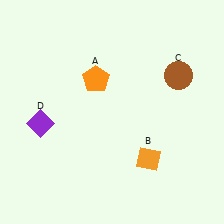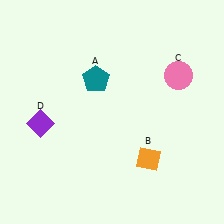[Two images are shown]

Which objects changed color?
A changed from orange to teal. C changed from brown to pink.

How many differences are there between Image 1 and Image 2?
There are 2 differences between the two images.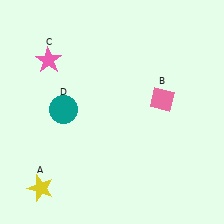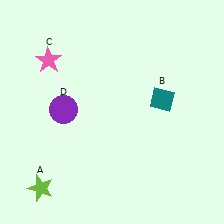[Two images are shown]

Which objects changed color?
A changed from yellow to lime. B changed from pink to teal. D changed from teal to purple.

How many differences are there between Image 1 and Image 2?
There are 3 differences between the two images.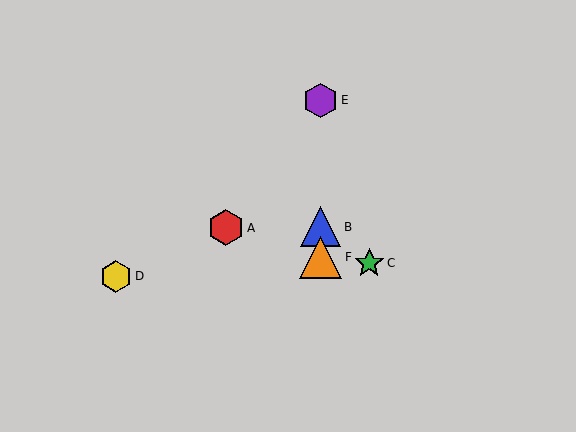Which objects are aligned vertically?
Objects B, E, F are aligned vertically.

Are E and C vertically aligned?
No, E is at x≈321 and C is at x≈369.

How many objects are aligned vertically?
3 objects (B, E, F) are aligned vertically.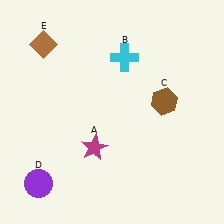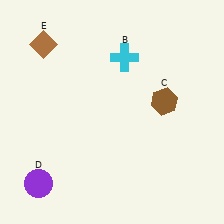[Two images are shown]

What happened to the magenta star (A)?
The magenta star (A) was removed in Image 2. It was in the bottom-left area of Image 1.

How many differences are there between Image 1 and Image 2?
There is 1 difference between the two images.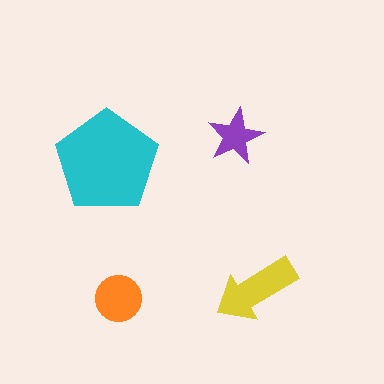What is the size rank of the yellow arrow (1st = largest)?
2nd.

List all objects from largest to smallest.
The cyan pentagon, the yellow arrow, the orange circle, the purple star.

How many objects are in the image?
There are 4 objects in the image.